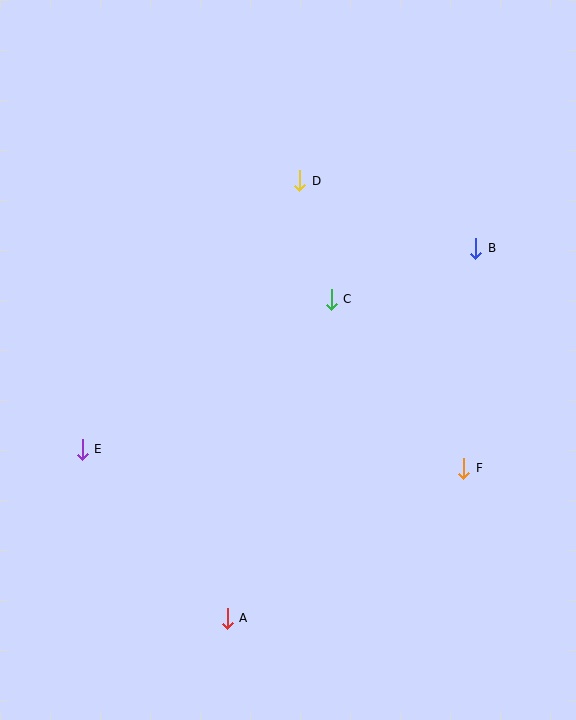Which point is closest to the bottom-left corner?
Point A is closest to the bottom-left corner.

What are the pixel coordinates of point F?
Point F is at (464, 468).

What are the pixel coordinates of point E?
Point E is at (82, 449).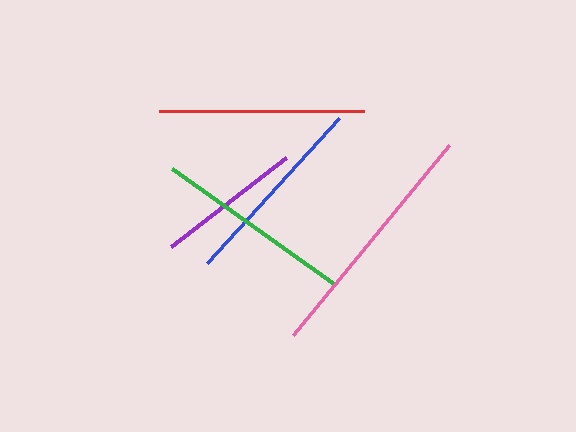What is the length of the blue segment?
The blue segment is approximately 196 pixels long.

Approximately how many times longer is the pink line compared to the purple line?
The pink line is approximately 1.7 times the length of the purple line.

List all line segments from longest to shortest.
From longest to shortest: pink, red, green, blue, purple.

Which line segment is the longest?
The pink line is the longest at approximately 246 pixels.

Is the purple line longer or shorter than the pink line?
The pink line is longer than the purple line.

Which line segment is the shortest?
The purple line is the shortest at approximately 146 pixels.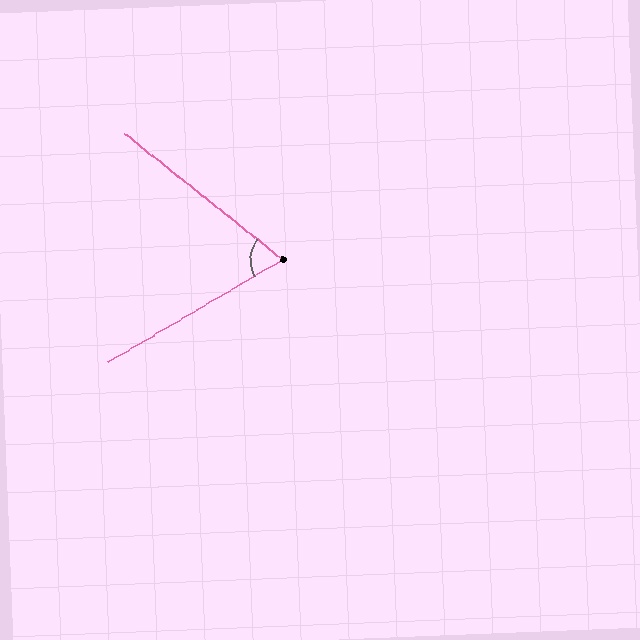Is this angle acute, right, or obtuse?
It is acute.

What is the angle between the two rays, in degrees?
Approximately 69 degrees.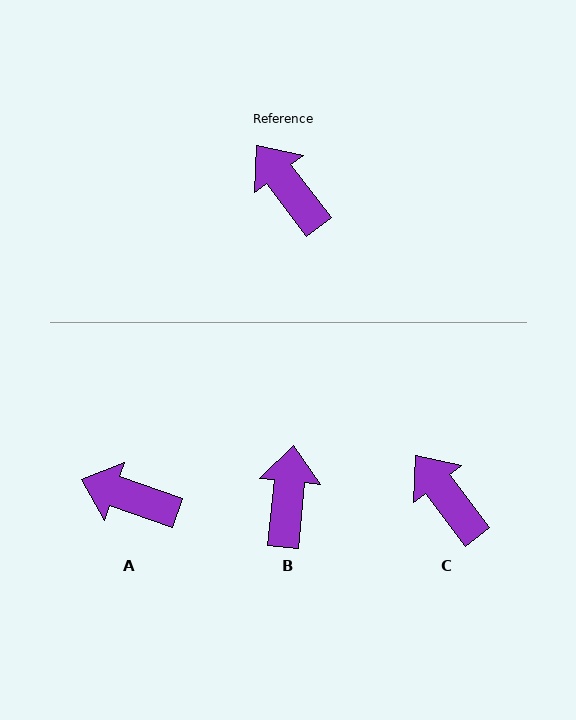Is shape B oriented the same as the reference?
No, it is off by about 43 degrees.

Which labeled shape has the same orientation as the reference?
C.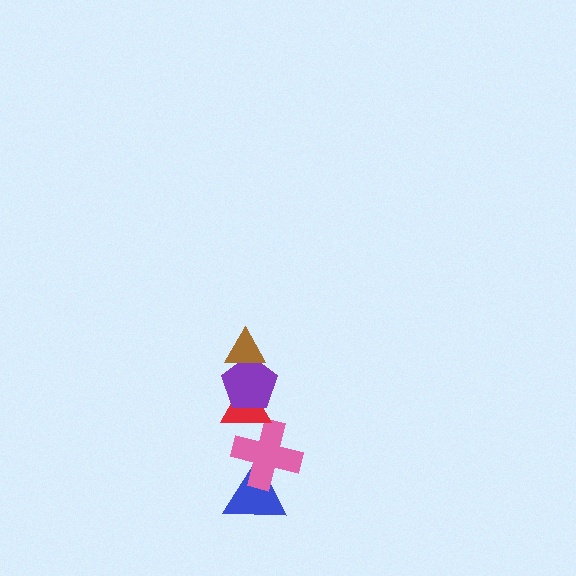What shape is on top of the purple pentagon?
The brown triangle is on top of the purple pentagon.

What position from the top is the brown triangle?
The brown triangle is 1st from the top.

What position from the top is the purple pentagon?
The purple pentagon is 2nd from the top.